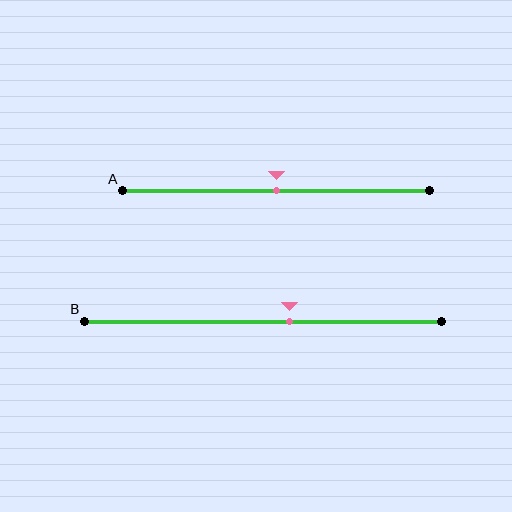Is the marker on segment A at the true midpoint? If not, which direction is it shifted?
Yes, the marker on segment A is at the true midpoint.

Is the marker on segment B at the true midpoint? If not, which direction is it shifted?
No, the marker on segment B is shifted to the right by about 8% of the segment length.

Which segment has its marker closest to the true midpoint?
Segment A has its marker closest to the true midpoint.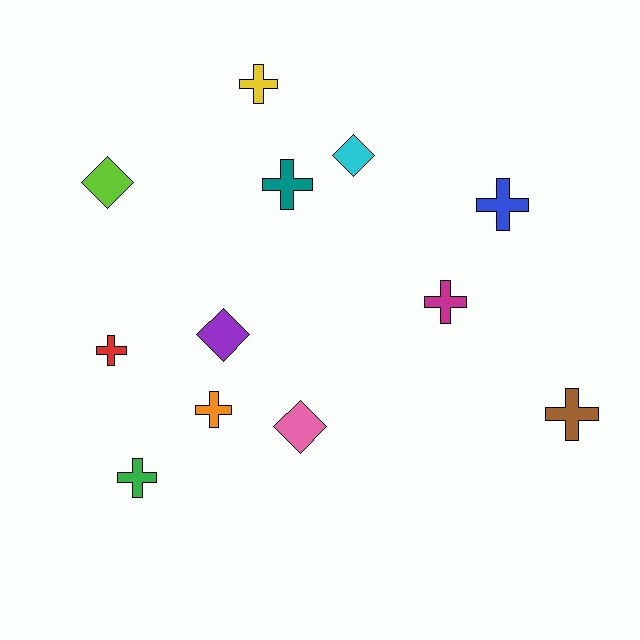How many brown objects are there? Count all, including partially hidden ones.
There is 1 brown object.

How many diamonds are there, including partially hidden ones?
There are 4 diamonds.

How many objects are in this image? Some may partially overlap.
There are 12 objects.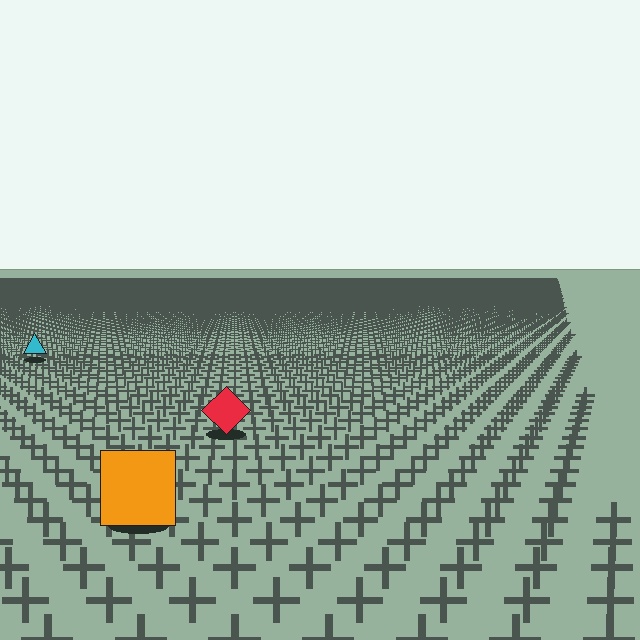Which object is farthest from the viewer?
The cyan triangle is farthest from the viewer. It appears smaller and the ground texture around it is denser.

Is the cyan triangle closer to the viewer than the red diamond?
No. The red diamond is closer — you can tell from the texture gradient: the ground texture is coarser near it.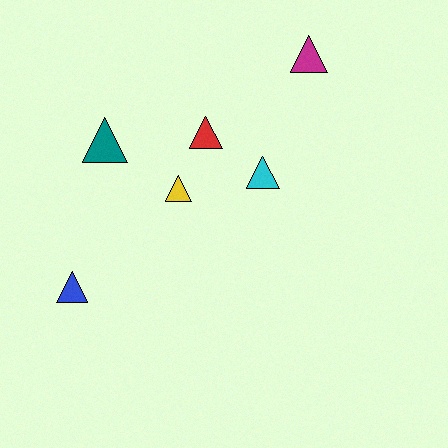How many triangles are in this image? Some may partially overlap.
There are 6 triangles.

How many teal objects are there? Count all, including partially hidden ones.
There is 1 teal object.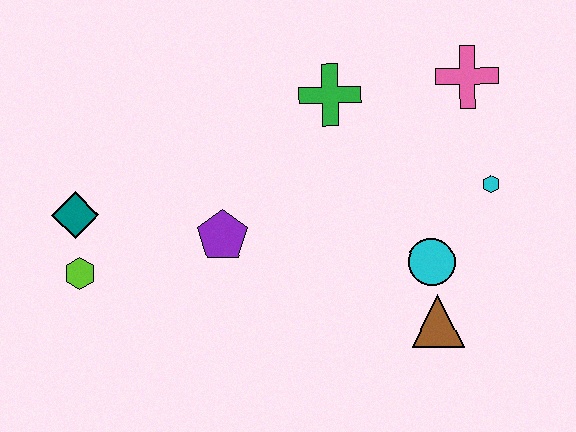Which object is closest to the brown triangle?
The cyan circle is closest to the brown triangle.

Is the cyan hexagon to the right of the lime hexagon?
Yes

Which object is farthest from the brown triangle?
The teal diamond is farthest from the brown triangle.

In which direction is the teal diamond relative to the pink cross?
The teal diamond is to the left of the pink cross.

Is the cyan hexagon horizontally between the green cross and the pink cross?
No